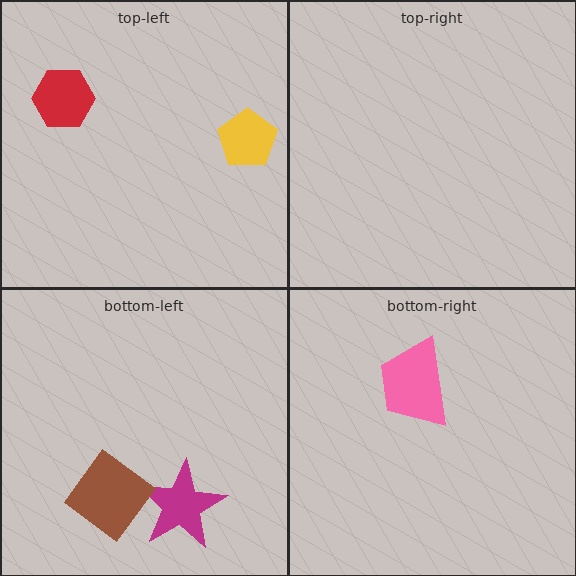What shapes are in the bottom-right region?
The pink trapezoid.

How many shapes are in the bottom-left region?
2.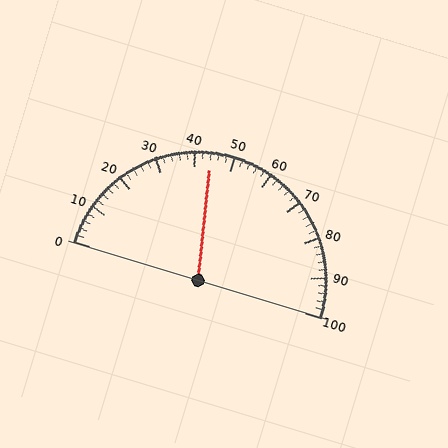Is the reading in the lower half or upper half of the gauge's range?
The reading is in the lower half of the range (0 to 100).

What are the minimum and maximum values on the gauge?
The gauge ranges from 0 to 100.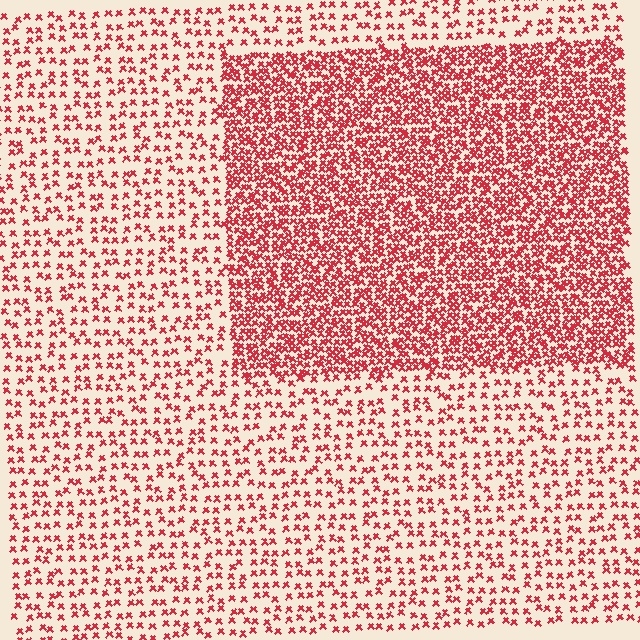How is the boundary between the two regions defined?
The boundary is defined by a change in element density (approximately 2.5x ratio). All elements are the same color, size, and shape.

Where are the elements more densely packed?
The elements are more densely packed inside the rectangle boundary.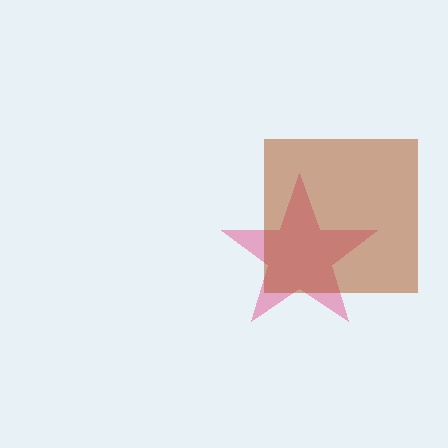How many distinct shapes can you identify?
There are 2 distinct shapes: a pink star, a brown square.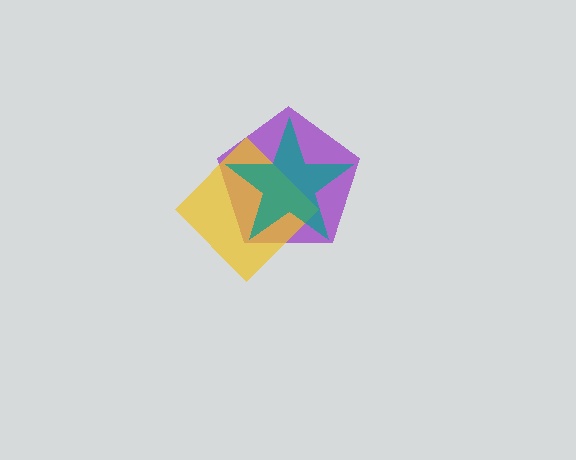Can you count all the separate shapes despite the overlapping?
Yes, there are 3 separate shapes.